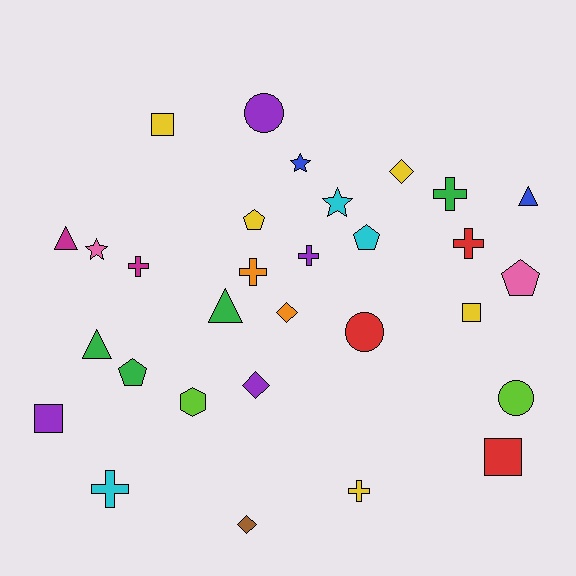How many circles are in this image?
There are 3 circles.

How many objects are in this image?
There are 30 objects.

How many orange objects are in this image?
There are 2 orange objects.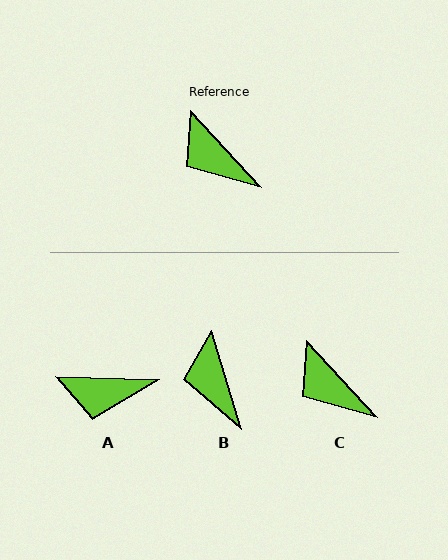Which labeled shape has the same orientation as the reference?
C.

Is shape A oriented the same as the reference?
No, it is off by about 46 degrees.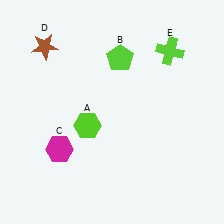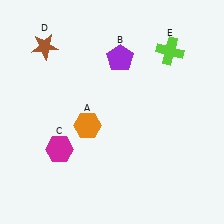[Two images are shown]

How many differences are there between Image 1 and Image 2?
There are 2 differences between the two images.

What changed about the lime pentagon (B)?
In Image 1, B is lime. In Image 2, it changed to purple.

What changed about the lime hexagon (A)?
In Image 1, A is lime. In Image 2, it changed to orange.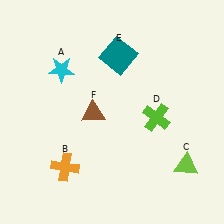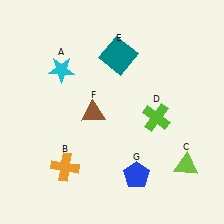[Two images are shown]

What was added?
A blue pentagon (G) was added in Image 2.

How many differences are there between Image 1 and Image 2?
There is 1 difference between the two images.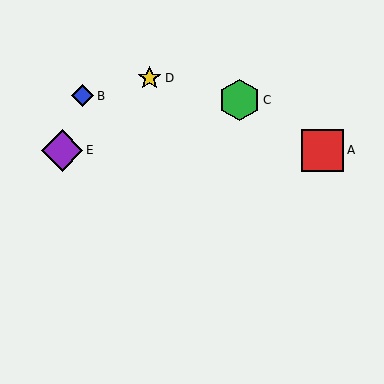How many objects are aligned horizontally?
2 objects (A, E) are aligned horizontally.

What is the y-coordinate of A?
Object A is at y≈150.